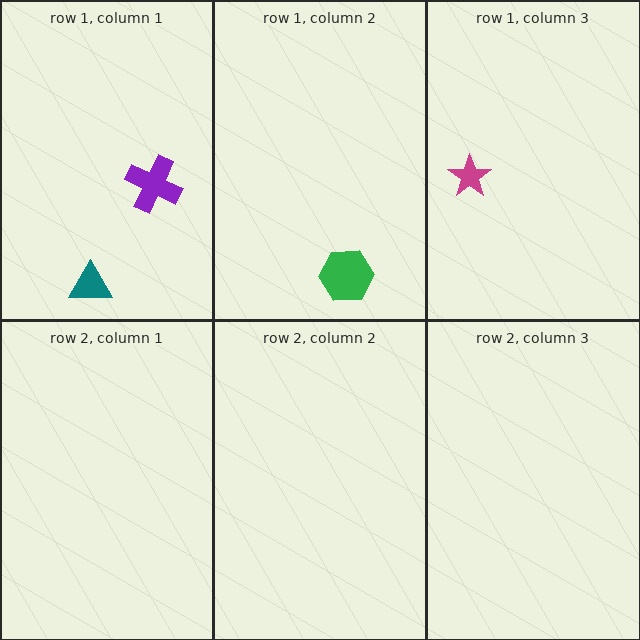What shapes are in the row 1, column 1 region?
The teal triangle, the purple cross.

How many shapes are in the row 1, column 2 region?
1.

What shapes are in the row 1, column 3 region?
The magenta star.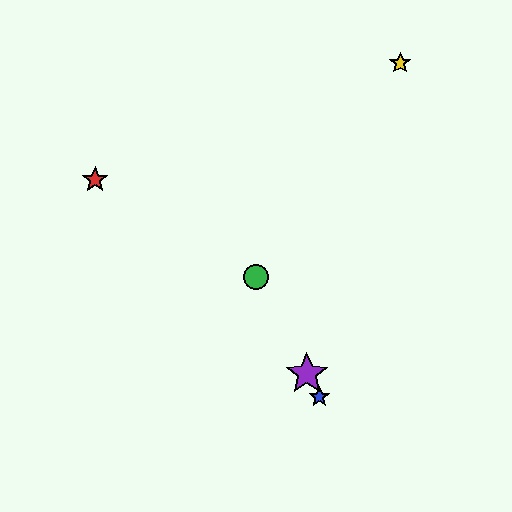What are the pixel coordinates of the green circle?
The green circle is at (256, 277).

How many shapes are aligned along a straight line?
3 shapes (the blue star, the green circle, the purple star) are aligned along a straight line.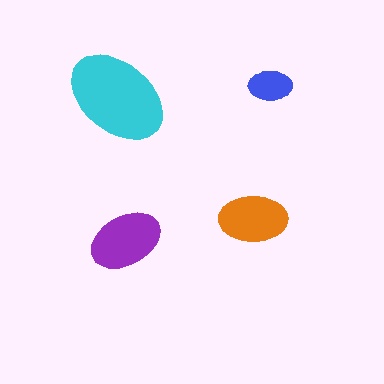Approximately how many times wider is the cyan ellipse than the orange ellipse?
About 1.5 times wider.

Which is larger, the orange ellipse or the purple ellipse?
The purple one.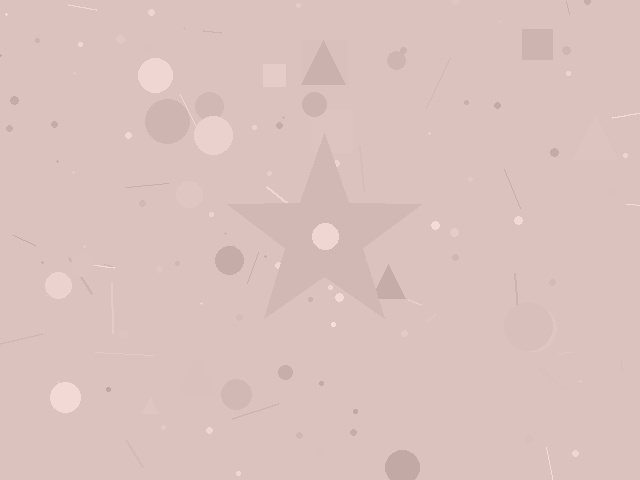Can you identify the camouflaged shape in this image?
The camouflaged shape is a star.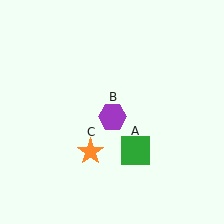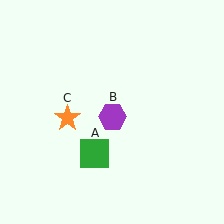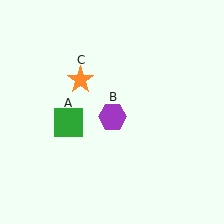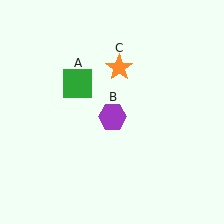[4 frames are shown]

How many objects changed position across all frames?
2 objects changed position: green square (object A), orange star (object C).